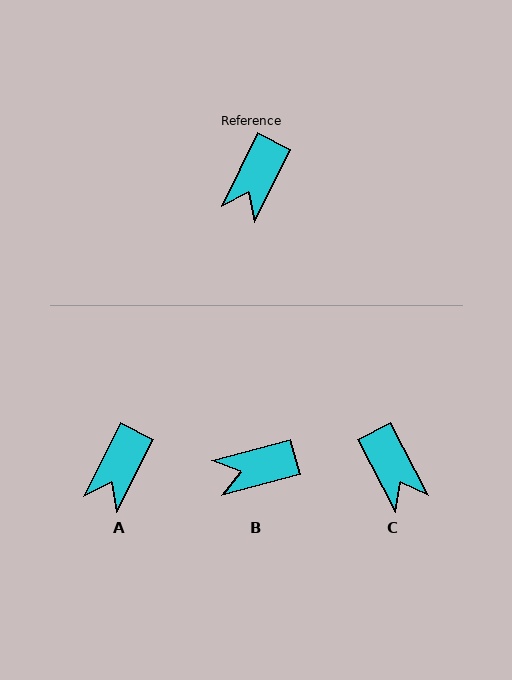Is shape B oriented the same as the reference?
No, it is off by about 49 degrees.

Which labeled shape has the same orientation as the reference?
A.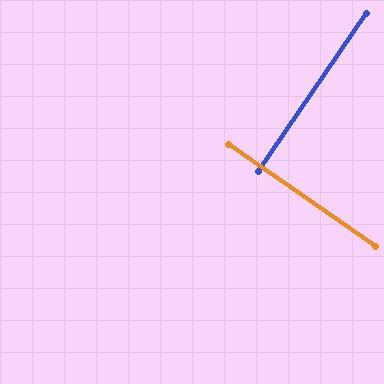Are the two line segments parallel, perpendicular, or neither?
Perpendicular — they meet at approximately 90°.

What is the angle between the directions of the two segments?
Approximately 90 degrees.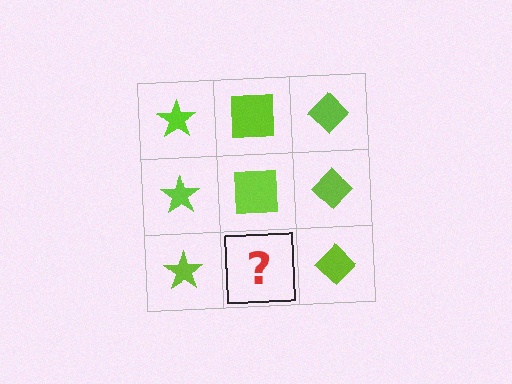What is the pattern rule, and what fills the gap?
The rule is that each column has a consistent shape. The gap should be filled with a lime square.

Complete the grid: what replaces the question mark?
The question mark should be replaced with a lime square.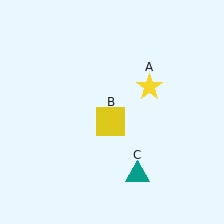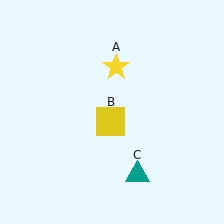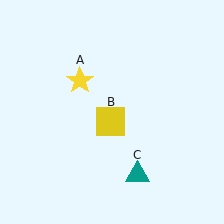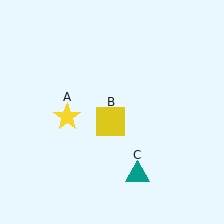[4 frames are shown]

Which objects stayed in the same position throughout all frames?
Yellow square (object B) and teal triangle (object C) remained stationary.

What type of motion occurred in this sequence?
The yellow star (object A) rotated counterclockwise around the center of the scene.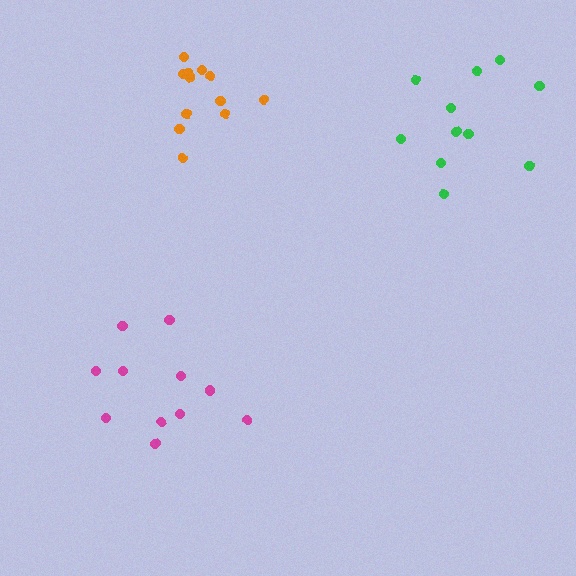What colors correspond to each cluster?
The clusters are colored: magenta, orange, green.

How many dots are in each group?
Group 1: 11 dots, Group 2: 12 dots, Group 3: 11 dots (34 total).